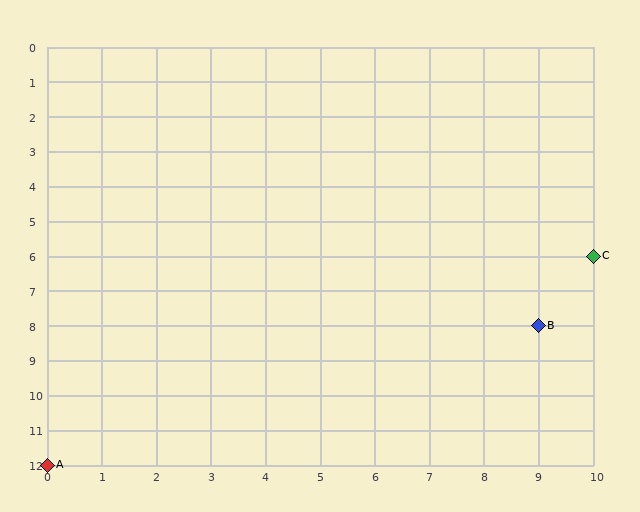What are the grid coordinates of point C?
Point C is at grid coordinates (10, 6).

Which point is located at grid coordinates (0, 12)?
Point A is at (0, 12).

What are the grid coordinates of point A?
Point A is at grid coordinates (0, 12).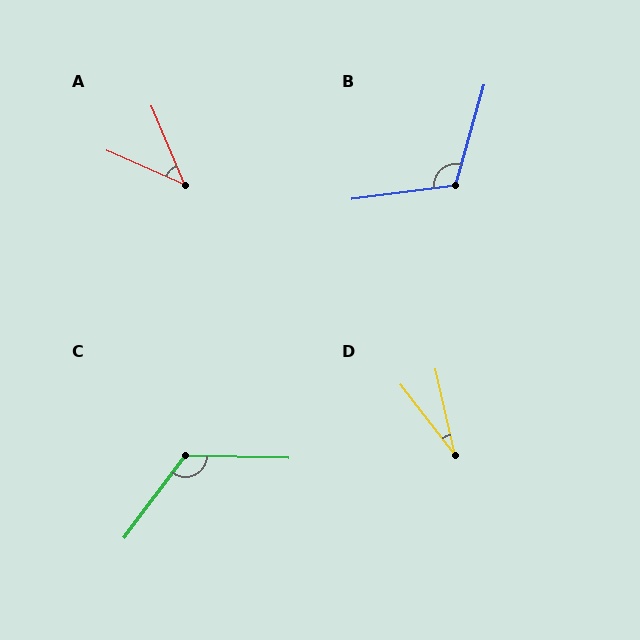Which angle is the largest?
C, at approximately 126 degrees.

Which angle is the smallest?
D, at approximately 25 degrees.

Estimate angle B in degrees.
Approximately 113 degrees.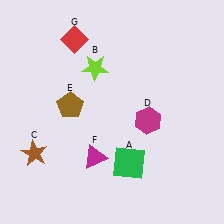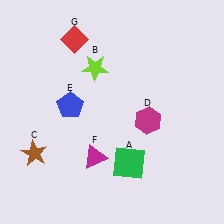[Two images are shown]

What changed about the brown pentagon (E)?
In Image 1, E is brown. In Image 2, it changed to blue.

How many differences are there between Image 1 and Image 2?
There is 1 difference between the two images.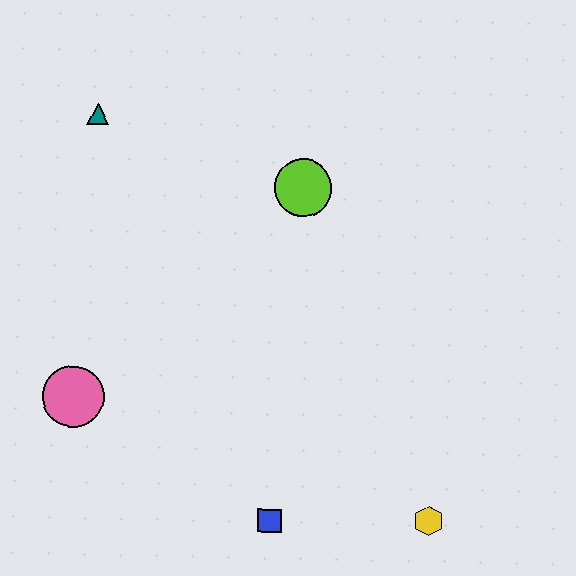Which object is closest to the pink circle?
The blue square is closest to the pink circle.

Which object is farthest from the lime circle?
The yellow hexagon is farthest from the lime circle.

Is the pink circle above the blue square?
Yes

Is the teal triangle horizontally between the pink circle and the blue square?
Yes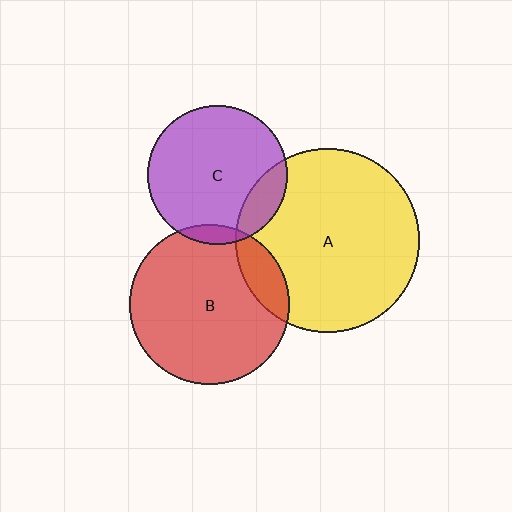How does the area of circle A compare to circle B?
Approximately 1.3 times.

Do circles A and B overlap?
Yes.